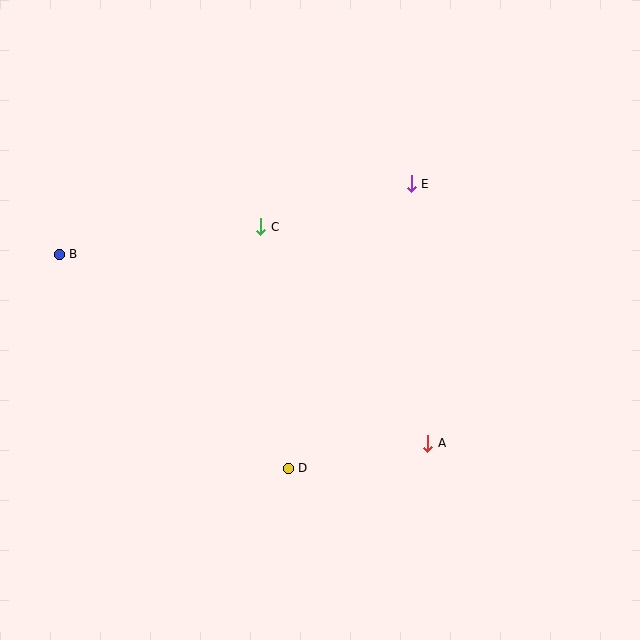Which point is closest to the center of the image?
Point C at (261, 227) is closest to the center.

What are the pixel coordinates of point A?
Point A is at (428, 443).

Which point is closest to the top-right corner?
Point E is closest to the top-right corner.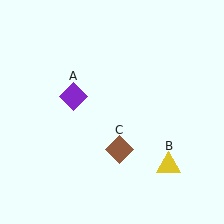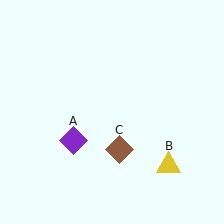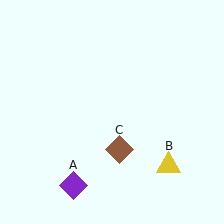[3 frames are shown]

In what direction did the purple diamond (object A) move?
The purple diamond (object A) moved down.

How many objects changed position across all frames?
1 object changed position: purple diamond (object A).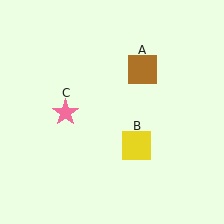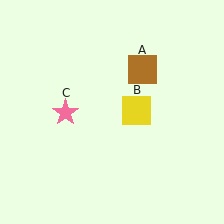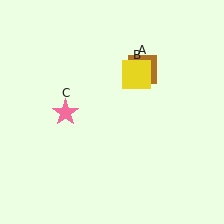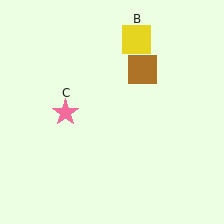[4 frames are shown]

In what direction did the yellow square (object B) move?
The yellow square (object B) moved up.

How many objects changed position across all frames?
1 object changed position: yellow square (object B).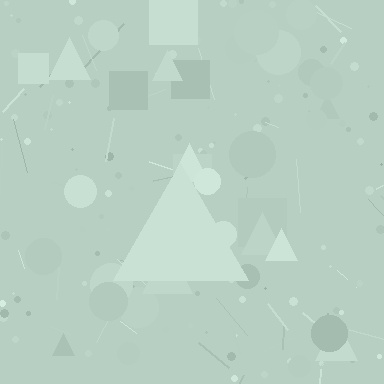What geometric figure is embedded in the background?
A triangle is embedded in the background.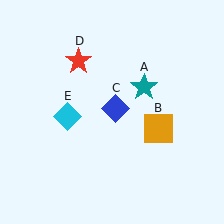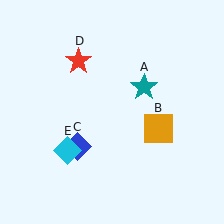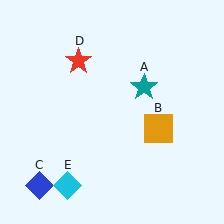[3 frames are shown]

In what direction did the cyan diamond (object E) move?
The cyan diamond (object E) moved down.